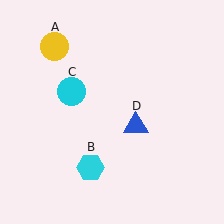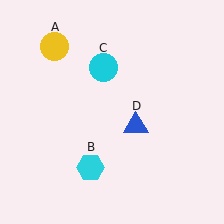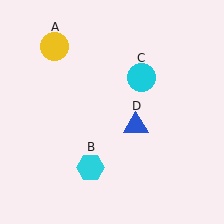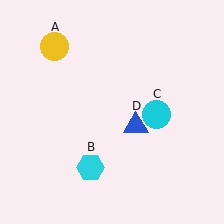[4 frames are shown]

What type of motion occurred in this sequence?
The cyan circle (object C) rotated clockwise around the center of the scene.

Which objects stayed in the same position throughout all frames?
Yellow circle (object A) and cyan hexagon (object B) and blue triangle (object D) remained stationary.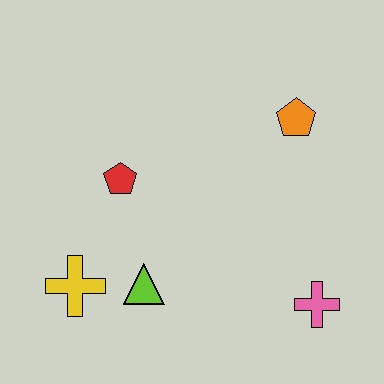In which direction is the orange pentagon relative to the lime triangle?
The orange pentagon is above the lime triangle.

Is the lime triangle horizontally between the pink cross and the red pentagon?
Yes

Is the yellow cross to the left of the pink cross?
Yes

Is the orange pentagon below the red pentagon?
No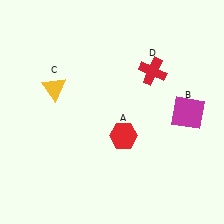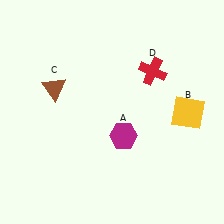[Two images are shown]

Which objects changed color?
A changed from red to magenta. B changed from magenta to yellow. C changed from yellow to brown.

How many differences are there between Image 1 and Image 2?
There are 3 differences between the two images.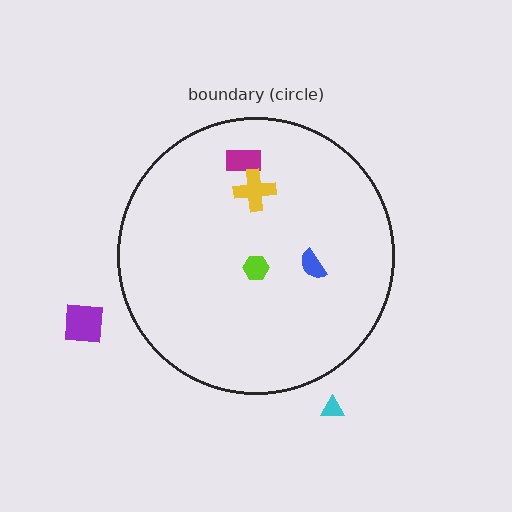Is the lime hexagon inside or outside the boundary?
Inside.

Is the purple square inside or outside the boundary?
Outside.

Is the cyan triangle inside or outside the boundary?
Outside.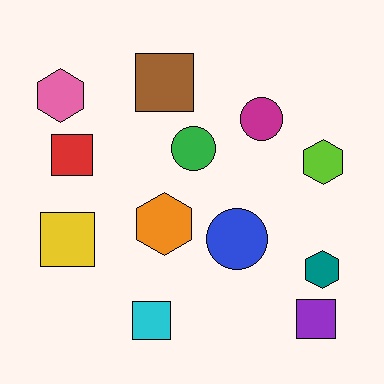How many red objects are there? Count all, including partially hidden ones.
There is 1 red object.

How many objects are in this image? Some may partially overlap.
There are 12 objects.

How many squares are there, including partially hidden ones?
There are 5 squares.